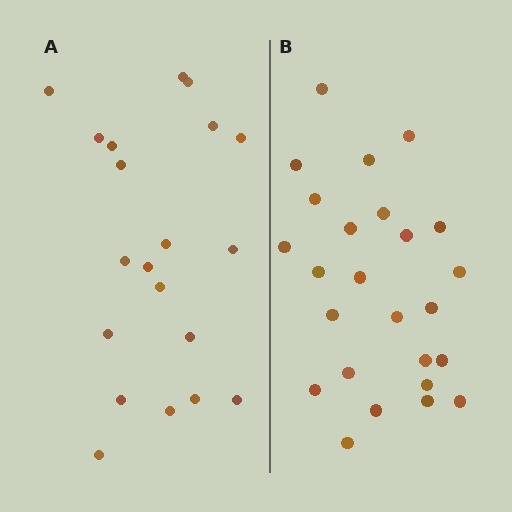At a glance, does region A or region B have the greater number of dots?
Region B (the right region) has more dots.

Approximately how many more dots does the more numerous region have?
Region B has about 5 more dots than region A.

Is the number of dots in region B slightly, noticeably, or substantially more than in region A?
Region B has noticeably more, but not dramatically so. The ratio is roughly 1.2 to 1.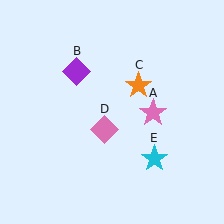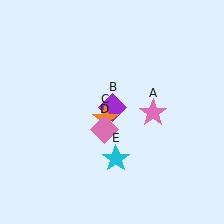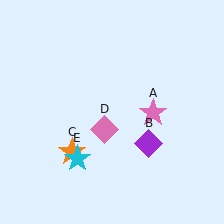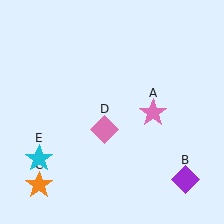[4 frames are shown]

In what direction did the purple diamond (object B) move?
The purple diamond (object B) moved down and to the right.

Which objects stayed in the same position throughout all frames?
Pink star (object A) and pink diamond (object D) remained stationary.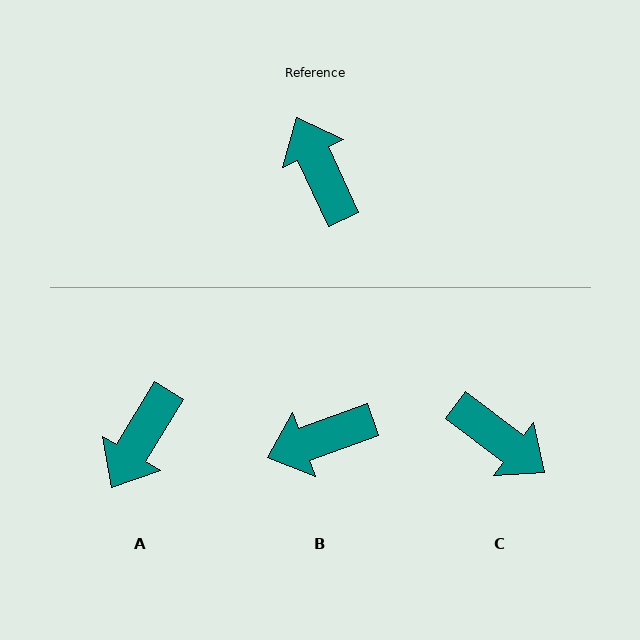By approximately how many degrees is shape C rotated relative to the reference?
Approximately 152 degrees clockwise.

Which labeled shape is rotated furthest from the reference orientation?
C, about 152 degrees away.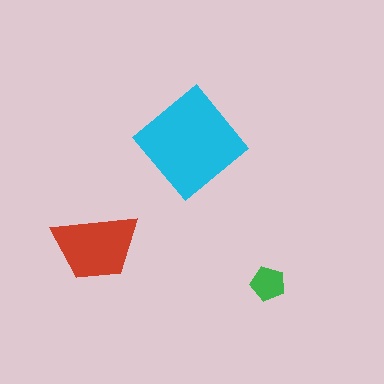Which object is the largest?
The cyan diamond.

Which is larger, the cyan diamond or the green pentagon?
The cyan diamond.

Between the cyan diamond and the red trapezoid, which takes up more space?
The cyan diamond.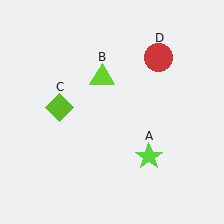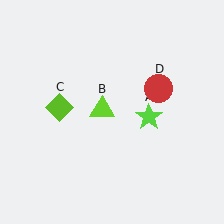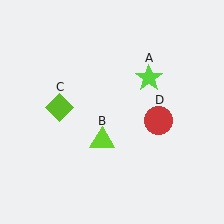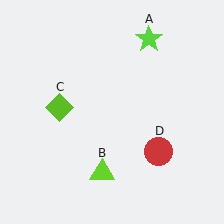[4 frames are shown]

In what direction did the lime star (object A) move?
The lime star (object A) moved up.